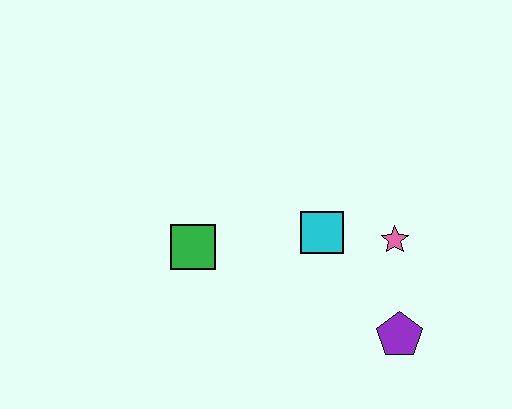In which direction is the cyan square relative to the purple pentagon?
The cyan square is above the purple pentagon.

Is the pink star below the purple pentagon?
No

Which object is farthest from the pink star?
The green square is farthest from the pink star.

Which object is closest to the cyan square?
The pink star is closest to the cyan square.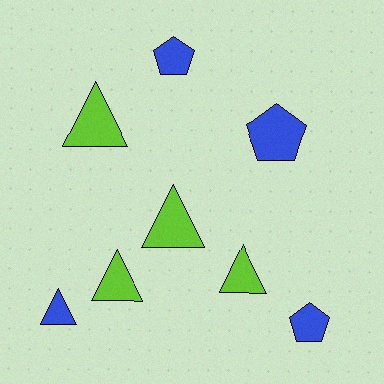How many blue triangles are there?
There is 1 blue triangle.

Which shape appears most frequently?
Triangle, with 5 objects.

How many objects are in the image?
There are 8 objects.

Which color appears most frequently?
Lime, with 4 objects.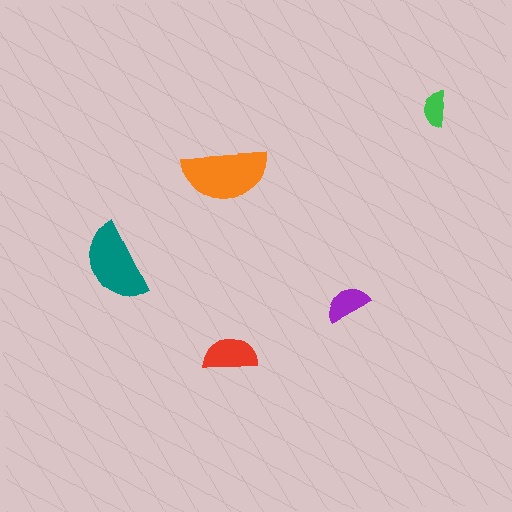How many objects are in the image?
There are 5 objects in the image.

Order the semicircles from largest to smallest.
the orange one, the teal one, the red one, the purple one, the green one.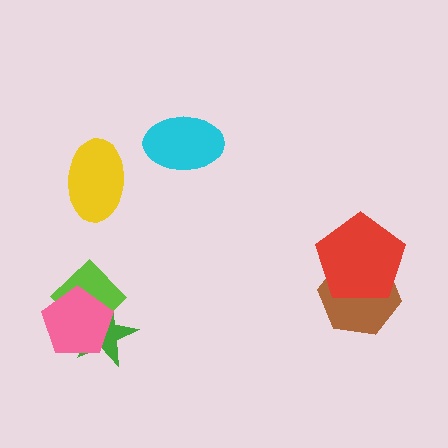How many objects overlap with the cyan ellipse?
0 objects overlap with the cyan ellipse.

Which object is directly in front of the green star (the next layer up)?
The lime diamond is directly in front of the green star.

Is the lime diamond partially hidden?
Yes, it is partially covered by another shape.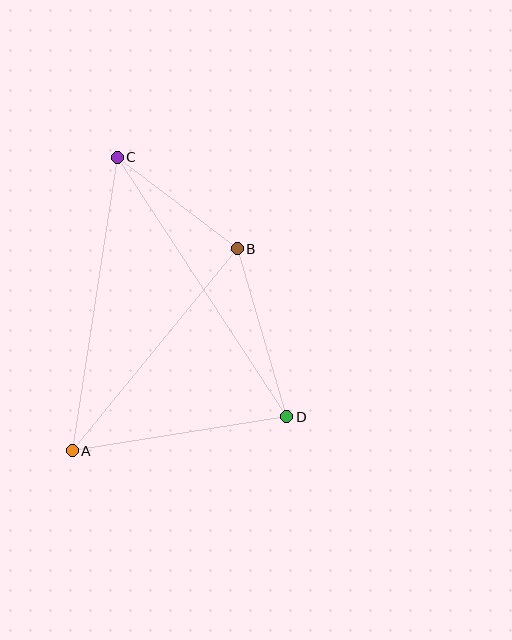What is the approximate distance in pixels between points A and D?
The distance between A and D is approximately 218 pixels.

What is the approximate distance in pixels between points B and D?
The distance between B and D is approximately 175 pixels.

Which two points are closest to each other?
Points B and C are closest to each other.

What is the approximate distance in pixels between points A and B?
The distance between A and B is approximately 261 pixels.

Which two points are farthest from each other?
Points C and D are farthest from each other.